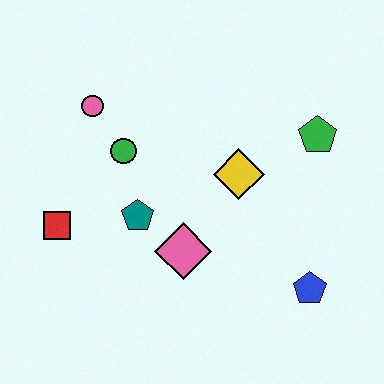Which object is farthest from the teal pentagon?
The green pentagon is farthest from the teal pentagon.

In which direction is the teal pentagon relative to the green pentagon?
The teal pentagon is to the left of the green pentagon.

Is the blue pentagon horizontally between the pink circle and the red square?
No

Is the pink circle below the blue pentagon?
No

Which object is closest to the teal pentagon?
The pink diamond is closest to the teal pentagon.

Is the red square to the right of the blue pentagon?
No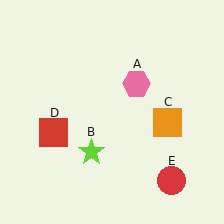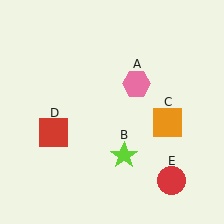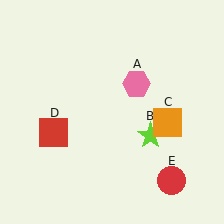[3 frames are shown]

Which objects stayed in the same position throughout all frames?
Pink hexagon (object A) and orange square (object C) and red square (object D) and red circle (object E) remained stationary.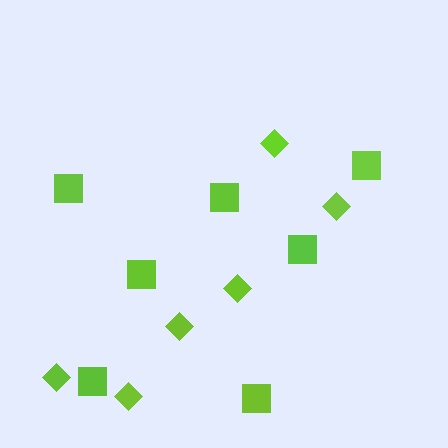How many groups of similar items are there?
There are 2 groups: one group of squares (7) and one group of diamonds (6).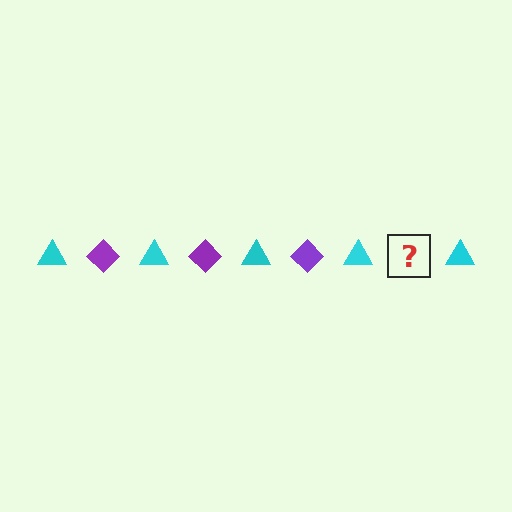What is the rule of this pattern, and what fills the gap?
The rule is that the pattern alternates between cyan triangle and purple diamond. The gap should be filled with a purple diamond.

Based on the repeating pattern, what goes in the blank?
The blank should be a purple diamond.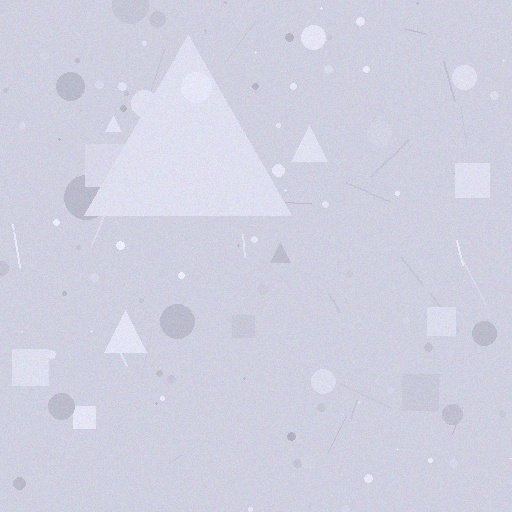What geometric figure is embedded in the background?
A triangle is embedded in the background.